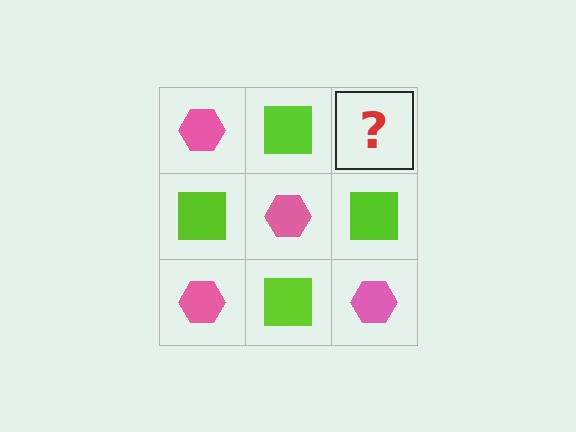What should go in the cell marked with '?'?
The missing cell should contain a pink hexagon.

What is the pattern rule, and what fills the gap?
The rule is that it alternates pink hexagon and lime square in a checkerboard pattern. The gap should be filled with a pink hexagon.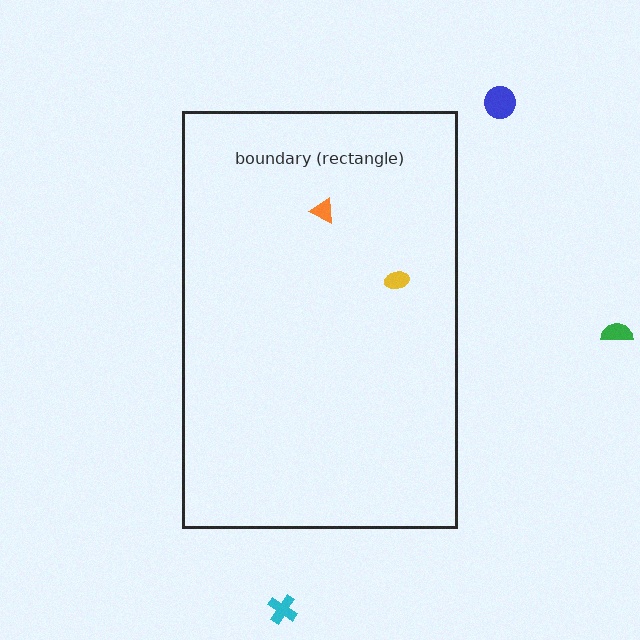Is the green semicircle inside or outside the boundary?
Outside.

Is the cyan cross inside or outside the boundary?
Outside.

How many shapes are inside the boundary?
2 inside, 3 outside.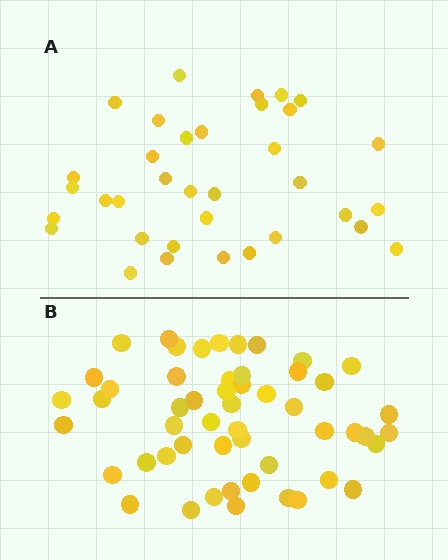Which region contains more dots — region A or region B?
Region B (the bottom region) has more dots.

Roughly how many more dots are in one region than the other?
Region B has approximately 15 more dots than region A.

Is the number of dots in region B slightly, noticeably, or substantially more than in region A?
Region B has substantially more. The ratio is roughly 1.5 to 1.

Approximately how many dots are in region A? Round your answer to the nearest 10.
About 40 dots. (The exact count is 35, which rounds to 40.)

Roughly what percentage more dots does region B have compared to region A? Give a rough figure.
About 50% more.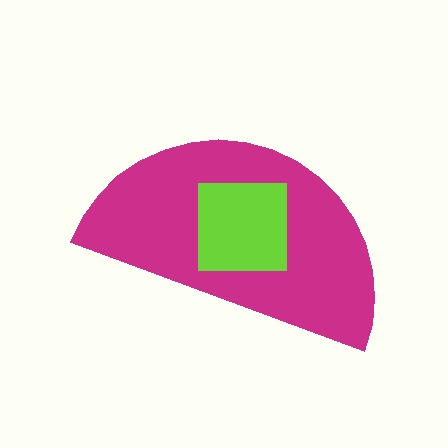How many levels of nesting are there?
2.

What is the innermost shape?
The lime square.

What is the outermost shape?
The magenta semicircle.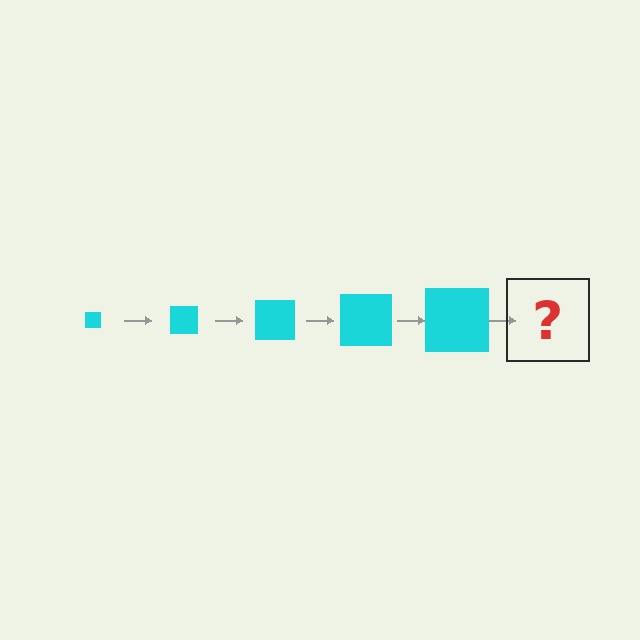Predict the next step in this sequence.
The next step is a cyan square, larger than the previous one.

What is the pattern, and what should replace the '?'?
The pattern is that the square gets progressively larger each step. The '?' should be a cyan square, larger than the previous one.